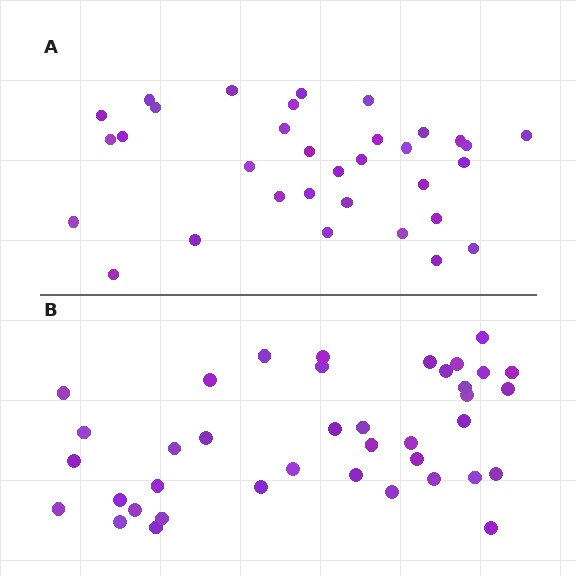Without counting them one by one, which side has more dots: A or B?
Region B (the bottom region) has more dots.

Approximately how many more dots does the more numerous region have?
Region B has about 6 more dots than region A.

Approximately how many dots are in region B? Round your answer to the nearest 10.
About 40 dots. (The exact count is 39, which rounds to 40.)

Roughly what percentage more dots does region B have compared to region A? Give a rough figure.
About 20% more.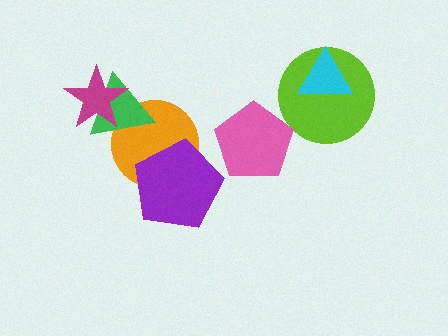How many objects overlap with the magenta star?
1 object overlaps with the magenta star.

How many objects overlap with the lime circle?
1 object overlaps with the lime circle.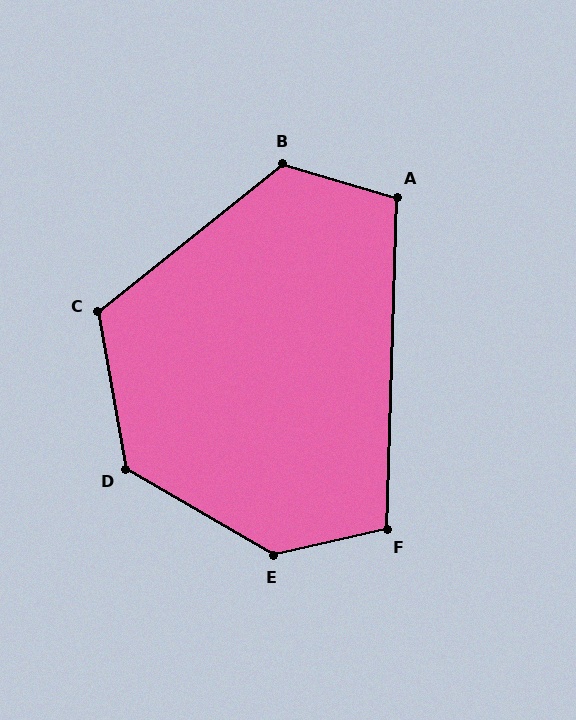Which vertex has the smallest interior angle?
A, at approximately 105 degrees.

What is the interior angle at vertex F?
Approximately 105 degrees (obtuse).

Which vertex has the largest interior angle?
E, at approximately 137 degrees.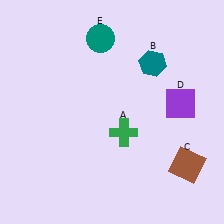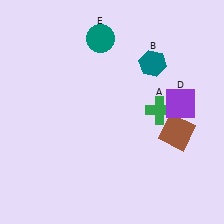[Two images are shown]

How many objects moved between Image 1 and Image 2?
2 objects moved between the two images.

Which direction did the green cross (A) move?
The green cross (A) moved right.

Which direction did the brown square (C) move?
The brown square (C) moved up.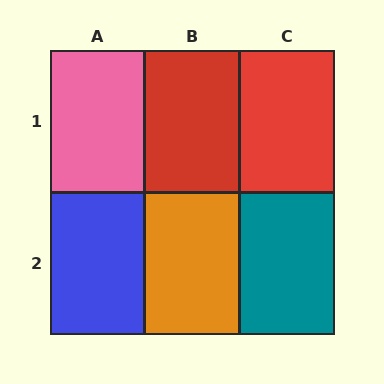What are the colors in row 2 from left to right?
Blue, orange, teal.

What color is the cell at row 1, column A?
Pink.